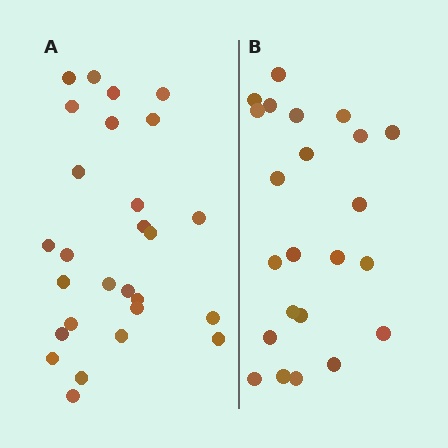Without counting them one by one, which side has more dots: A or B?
Region A (the left region) has more dots.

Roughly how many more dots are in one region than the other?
Region A has about 4 more dots than region B.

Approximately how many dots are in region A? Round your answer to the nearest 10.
About 30 dots. (The exact count is 27, which rounds to 30.)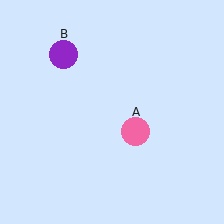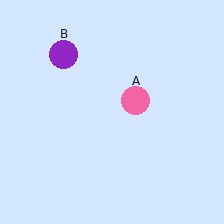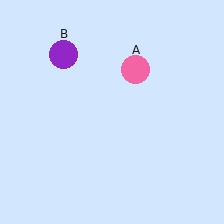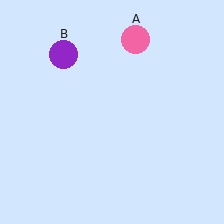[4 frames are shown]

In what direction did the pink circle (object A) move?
The pink circle (object A) moved up.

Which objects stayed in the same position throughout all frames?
Purple circle (object B) remained stationary.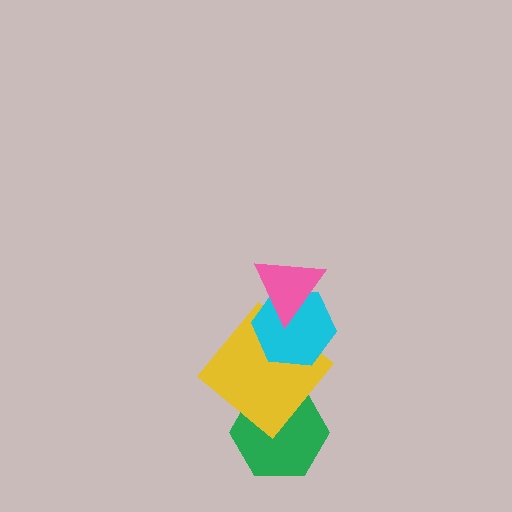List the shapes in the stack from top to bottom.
From top to bottom: the pink triangle, the cyan hexagon, the yellow diamond, the green hexagon.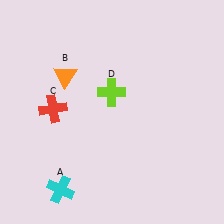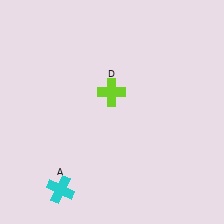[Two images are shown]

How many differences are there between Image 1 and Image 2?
There are 2 differences between the two images.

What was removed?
The orange triangle (B), the red cross (C) were removed in Image 2.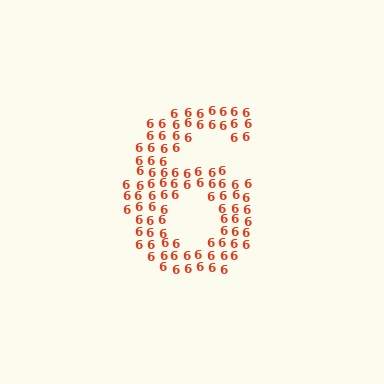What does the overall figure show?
The overall figure shows the digit 6.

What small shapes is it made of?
It is made of small digit 6's.